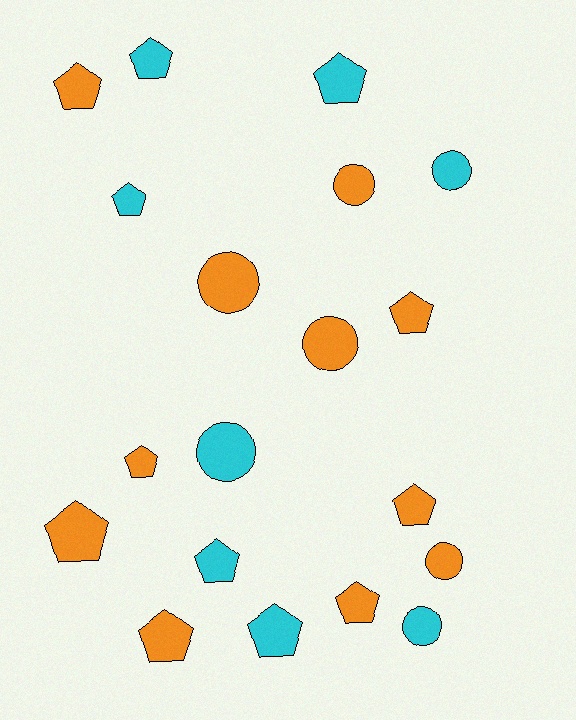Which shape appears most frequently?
Pentagon, with 12 objects.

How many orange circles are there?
There are 4 orange circles.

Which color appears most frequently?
Orange, with 11 objects.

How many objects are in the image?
There are 19 objects.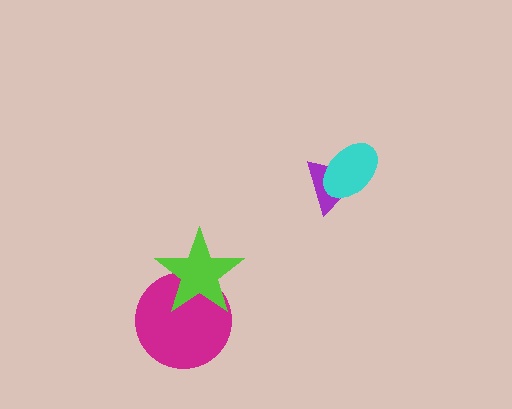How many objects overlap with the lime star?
1 object overlaps with the lime star.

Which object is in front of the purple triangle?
The cyan ellipse is in front of the purple triangle.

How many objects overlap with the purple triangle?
1 object overlaps with the purple triangle.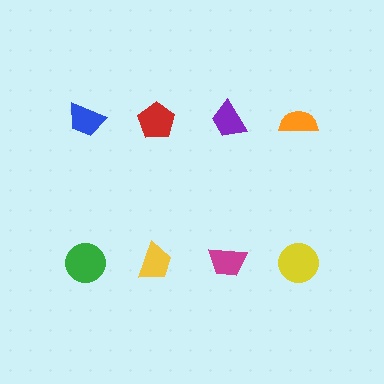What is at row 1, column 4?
An orange semicircle.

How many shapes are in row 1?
4 shapes.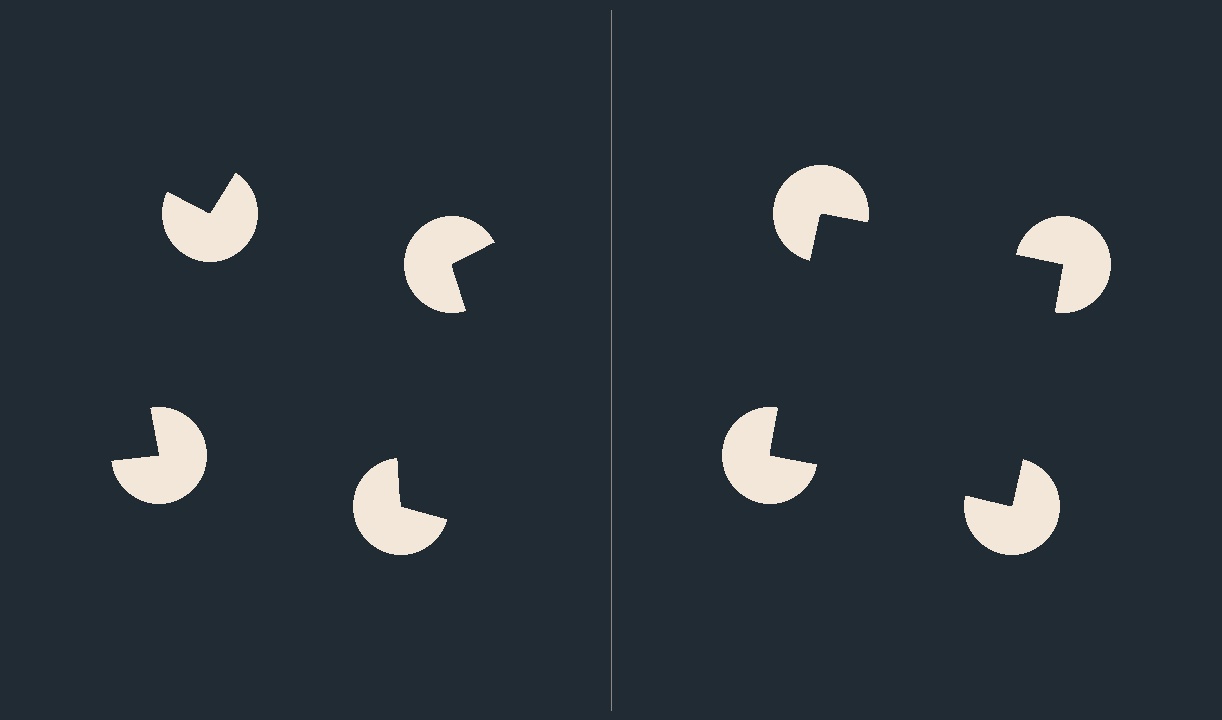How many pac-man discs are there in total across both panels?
8 — 4 on each side.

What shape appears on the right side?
An illusory square.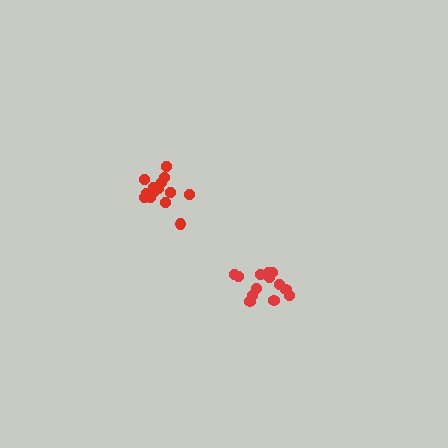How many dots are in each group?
Group 1: 14 dots, Group 2: 13 dots (27 total).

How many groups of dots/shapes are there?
There are 2 groups.